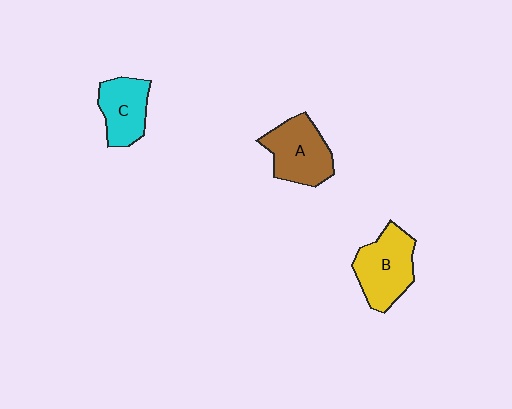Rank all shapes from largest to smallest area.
From largest to smallest: B (yellow), A (brown), C (cyan).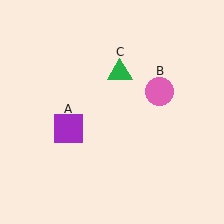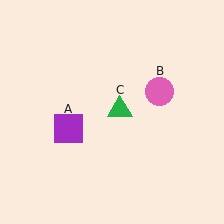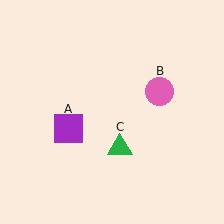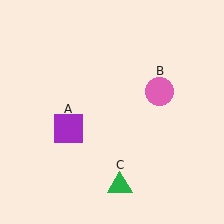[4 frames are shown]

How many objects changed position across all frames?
1 object changed position: green triangle (object C).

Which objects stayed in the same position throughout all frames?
Purple square (object A) and pink circle (object B) remained stationary.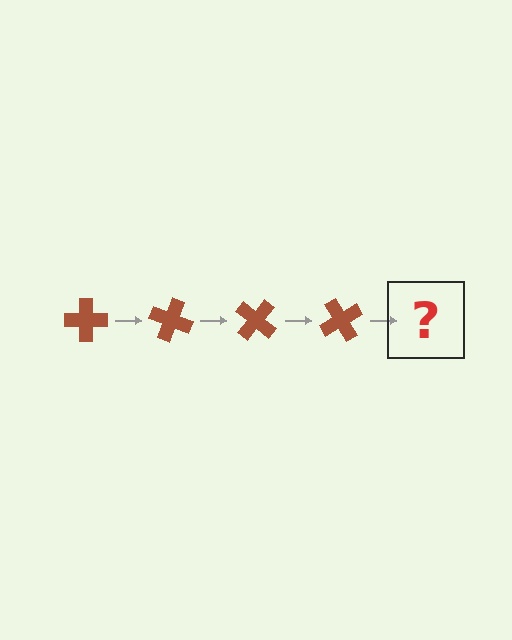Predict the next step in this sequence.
The next step is a brown cross rotated 80 degrees.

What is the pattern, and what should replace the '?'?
The pattern is that the cross rotates 20 degrees each step. The '?' should be a brown cross rotated 80 degrees.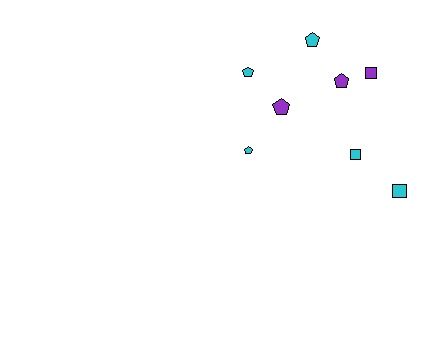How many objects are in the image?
There are 8 objects.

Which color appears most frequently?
Cyan, with 5 objects.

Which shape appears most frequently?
Pentagon, with 5 objects.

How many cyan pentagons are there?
There are 3 cyan pentagons.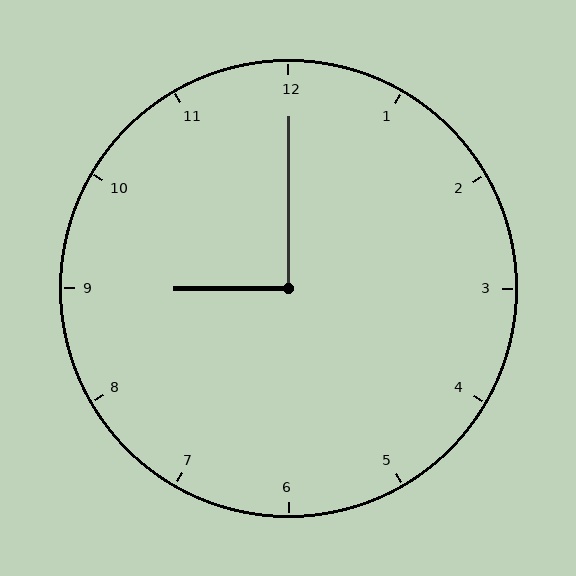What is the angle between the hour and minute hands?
Approximately 90 degrees.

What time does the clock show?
9:00.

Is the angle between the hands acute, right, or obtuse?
It is right.